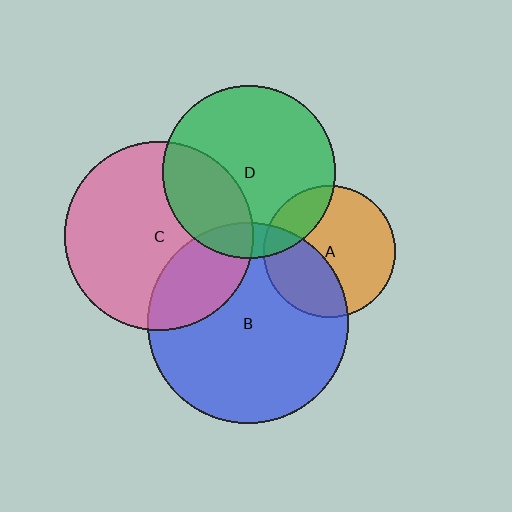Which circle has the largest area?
Circle B (blue).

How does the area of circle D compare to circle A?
Approximately 1.7 times.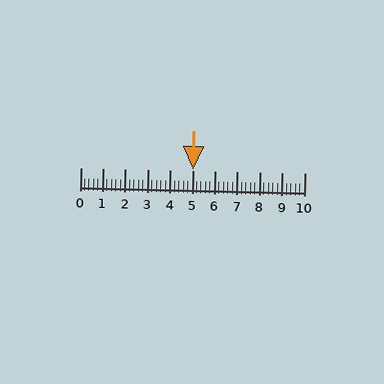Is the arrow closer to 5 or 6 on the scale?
The arrow is closer to 5.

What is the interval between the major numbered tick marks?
The major tick marks are spaced 1 units apart.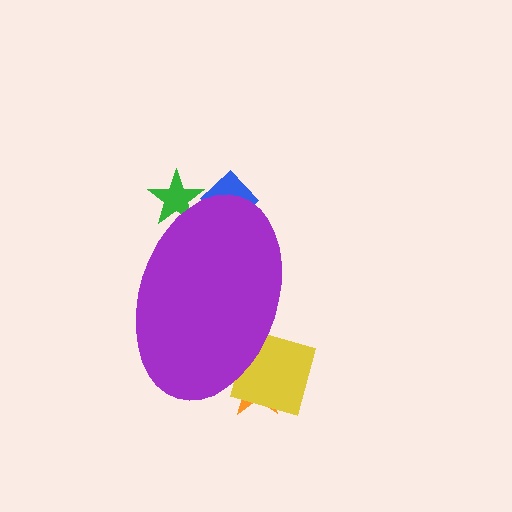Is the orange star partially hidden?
Yes, the orange star is partially hidden behind the purple ellipse.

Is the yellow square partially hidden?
Yes, the yellow square is partially hidden behind the purple ellipse.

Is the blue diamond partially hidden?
Yes, the blue diamond is partially hidden behind the purple ellipse.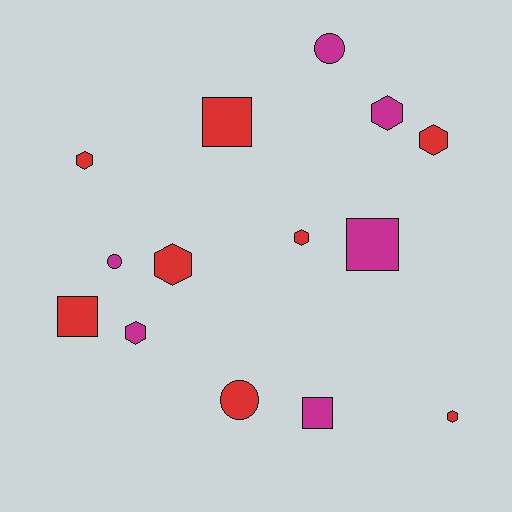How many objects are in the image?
There are 14 objects.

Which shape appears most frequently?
Hexagon, with 7 objects.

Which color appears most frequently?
Red, with 8 objects.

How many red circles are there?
There is 1 red circle.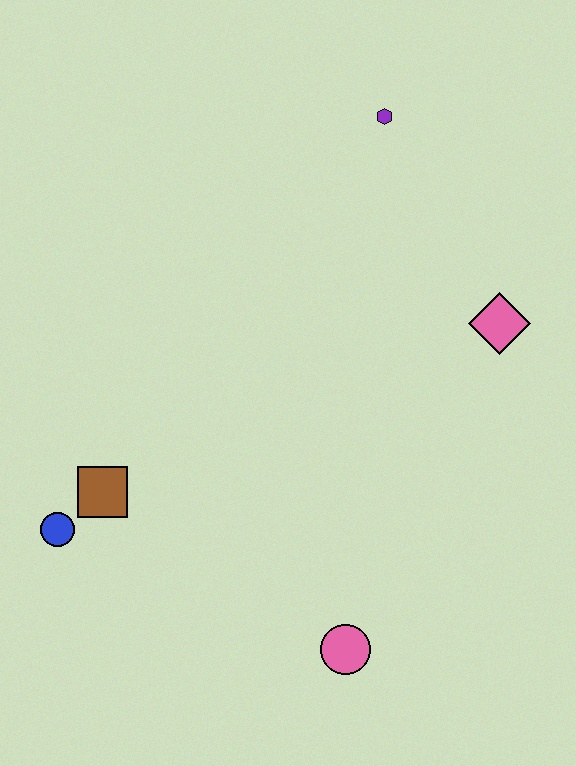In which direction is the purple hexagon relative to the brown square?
The purple hexagon is above the brown square.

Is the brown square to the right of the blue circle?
Yes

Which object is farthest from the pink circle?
The purple hexagon is farthest from the pink circle.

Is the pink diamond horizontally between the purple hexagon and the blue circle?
No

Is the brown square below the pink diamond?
Yes